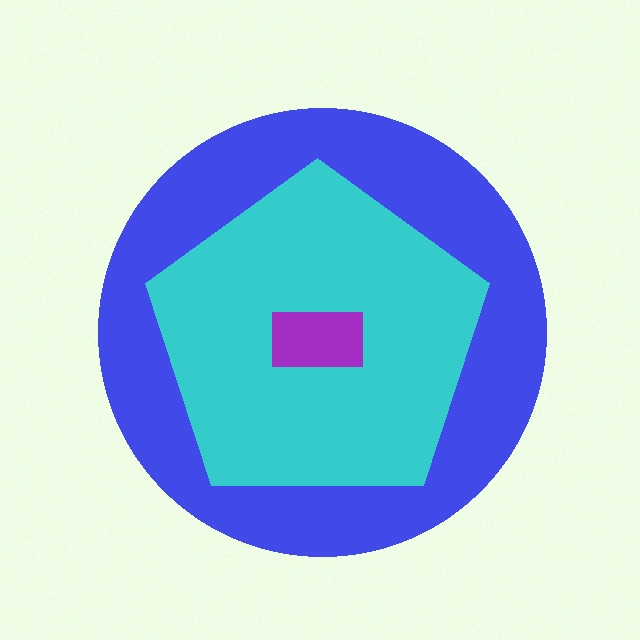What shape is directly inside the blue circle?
The cyan pentagon.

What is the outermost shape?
The blue circle.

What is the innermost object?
The purple rectangle.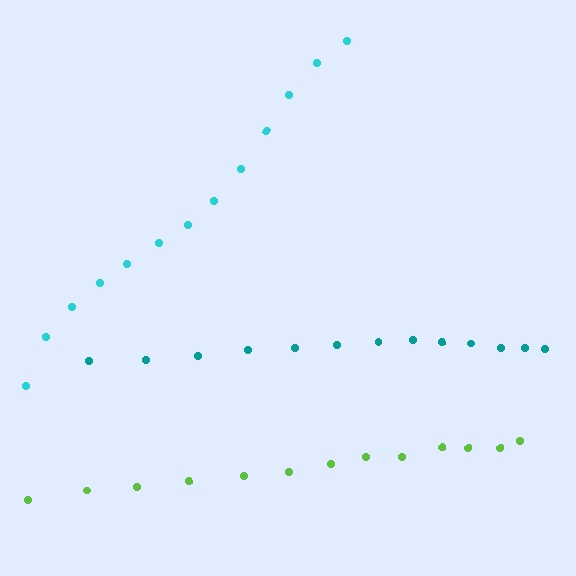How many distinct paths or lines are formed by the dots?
There are 3 distinct paths.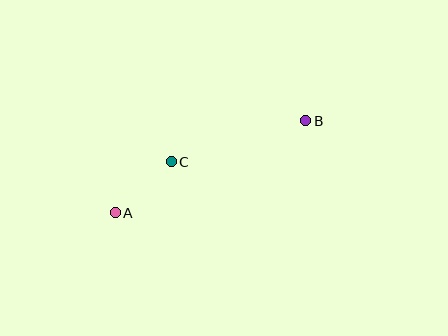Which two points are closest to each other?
Points A and C are closest to each other.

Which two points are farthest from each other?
Points A and B are farthest from each other.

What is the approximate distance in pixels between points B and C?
The distance between B and C is approximately 141 pixels.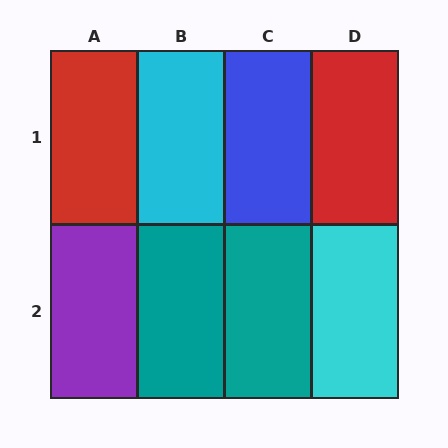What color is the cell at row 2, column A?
Purple.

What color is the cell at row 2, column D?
Cyan.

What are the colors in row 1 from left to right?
Red, cyan, blue, red.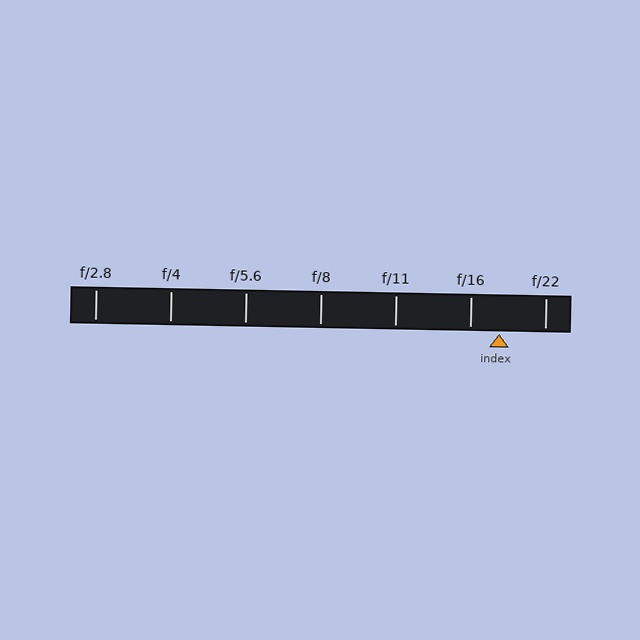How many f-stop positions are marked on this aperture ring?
There are 7 f-stop positions marked.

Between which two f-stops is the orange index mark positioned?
The index mark is between f/16 and f/22.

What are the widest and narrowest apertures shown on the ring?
The widest aperture shown is f/2.8 and the narrowest is f/22.